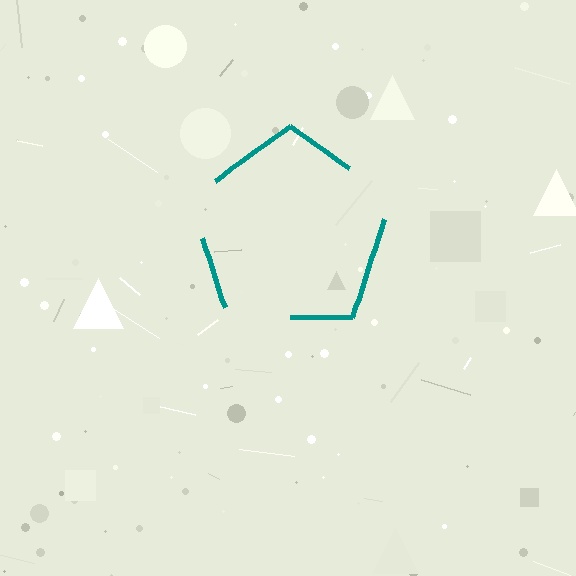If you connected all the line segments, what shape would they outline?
They would outline a pentagon.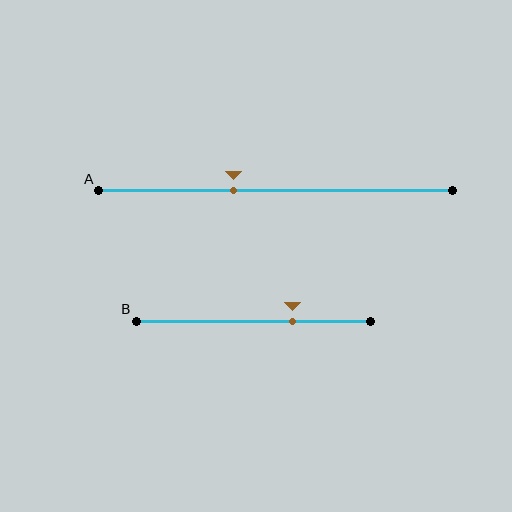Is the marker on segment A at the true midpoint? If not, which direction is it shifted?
No, the marker on segment A is shifted to the left by about 12% of the segment length.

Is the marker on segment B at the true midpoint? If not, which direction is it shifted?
No, the marker on segment B is shifted to the right by about 17% of the segment length.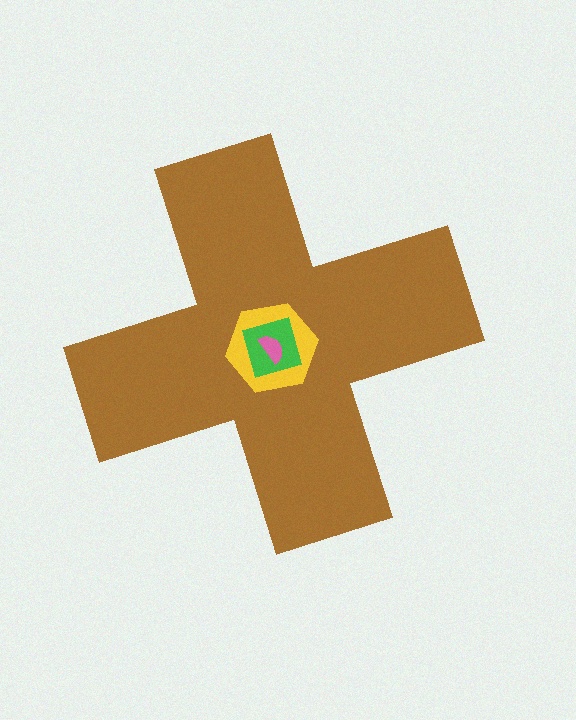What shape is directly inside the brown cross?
The yellow hexagon.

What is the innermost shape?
The pink semicircle.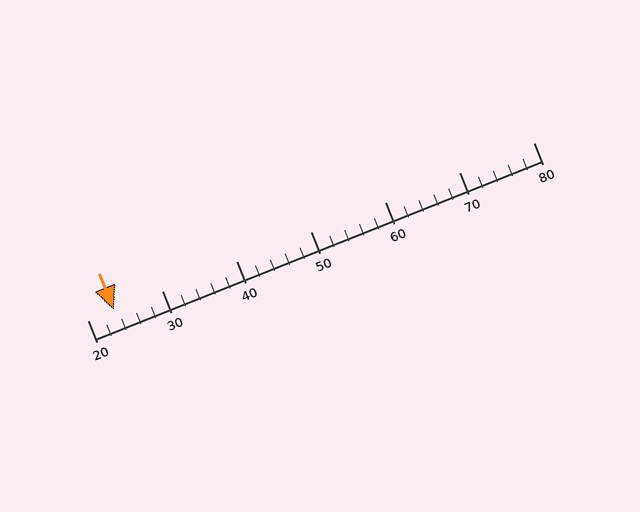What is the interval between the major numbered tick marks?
The major tick marks are spaced 10 units apart.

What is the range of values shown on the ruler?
The ruler shows values from 20 to 80.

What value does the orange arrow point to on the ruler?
The orange arrow points to approximately 24.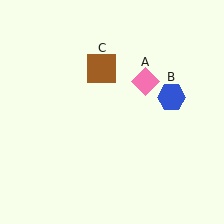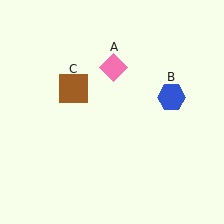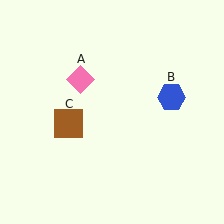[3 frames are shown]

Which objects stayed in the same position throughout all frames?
Blue hexagon (object B) remained stationary.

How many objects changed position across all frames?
2 objects changed position: pink diamond (object A), brown square (object C).